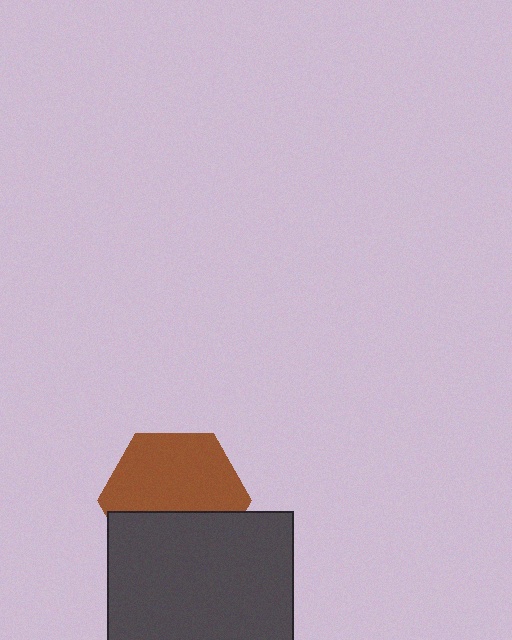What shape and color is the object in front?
The object in front is a dark gray square.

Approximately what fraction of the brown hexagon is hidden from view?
Roughly 39% of the brown hexagon is hidden behind the dark gray square.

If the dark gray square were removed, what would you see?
You would see the complete brown hexagon.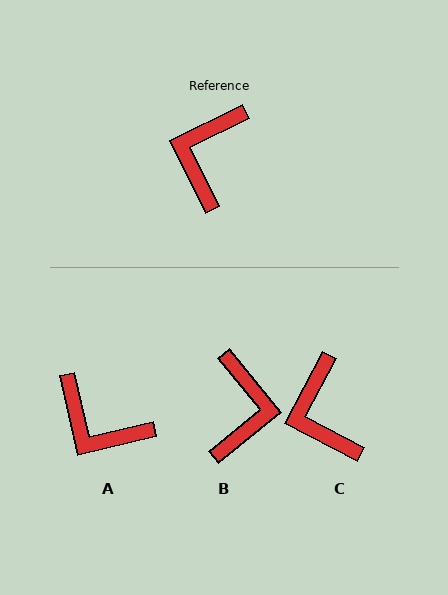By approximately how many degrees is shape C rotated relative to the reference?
Approximately 36 degrees counter-clockwise.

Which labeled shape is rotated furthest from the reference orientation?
B, about 167 degrees away.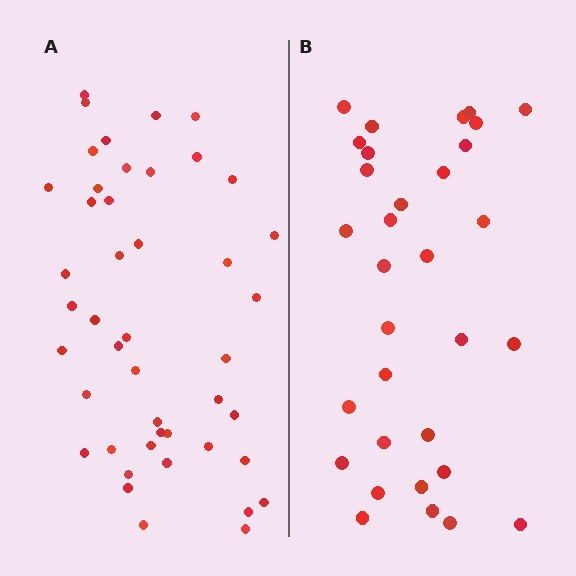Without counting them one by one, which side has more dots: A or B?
Region A (the left region) has more dots.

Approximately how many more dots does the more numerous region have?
Region A has approximately 15 more dots than region B.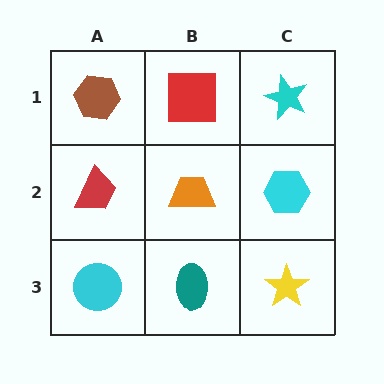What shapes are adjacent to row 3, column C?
A cyan hexagon (row 2, column C), a teal ellipse (row 3, column B).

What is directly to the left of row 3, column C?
A teal ellipse.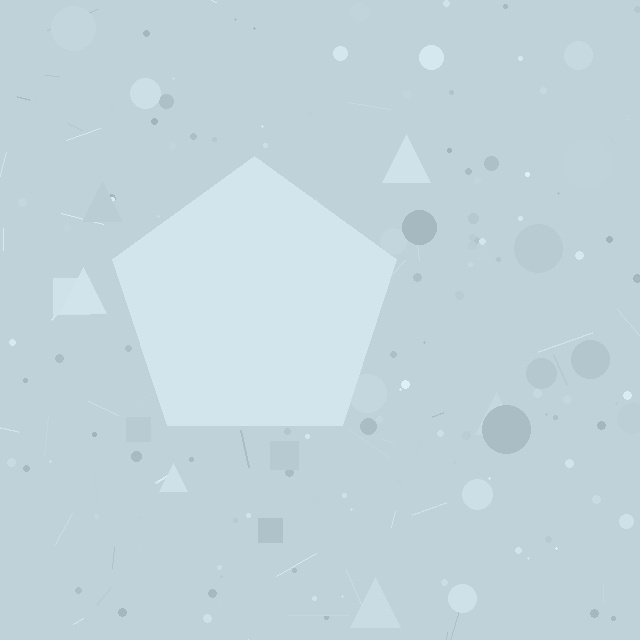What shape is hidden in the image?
A pentagon is hidden in the image.